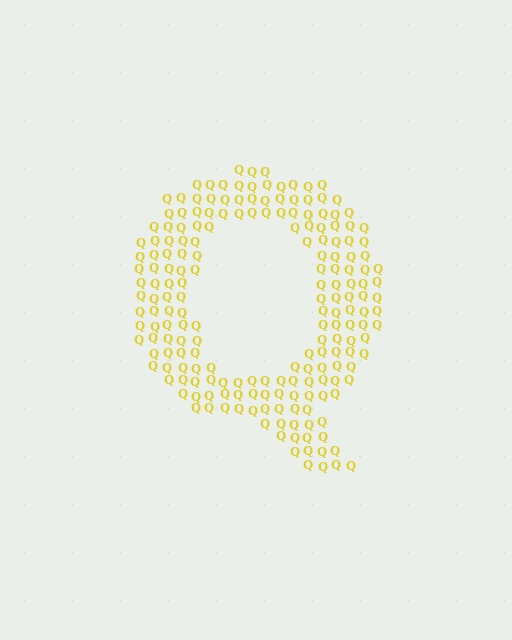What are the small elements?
The small elements are letter Q's.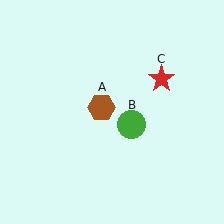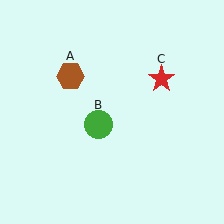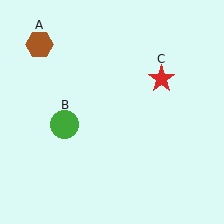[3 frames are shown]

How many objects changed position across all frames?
2 objects changed position: brown hexagon (object A), green circle (object B).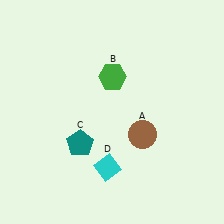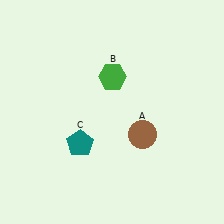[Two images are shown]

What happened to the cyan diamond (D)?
The cyan diamond (D) was removed in Image 2. It was in the bottom-left area of Image 1.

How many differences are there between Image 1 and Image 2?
There is 1 difference between the two images.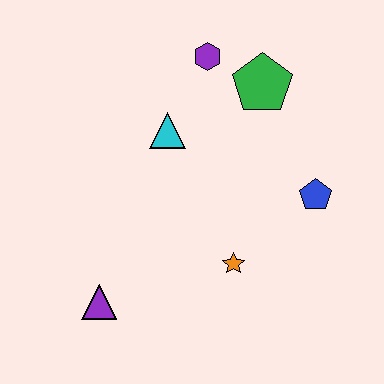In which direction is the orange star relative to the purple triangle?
The orange star is to the right of the purple triangle.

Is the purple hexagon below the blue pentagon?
No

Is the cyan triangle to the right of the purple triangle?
Yes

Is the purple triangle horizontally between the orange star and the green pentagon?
No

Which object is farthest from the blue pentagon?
The purple triangle is farthest from the blue pentagon.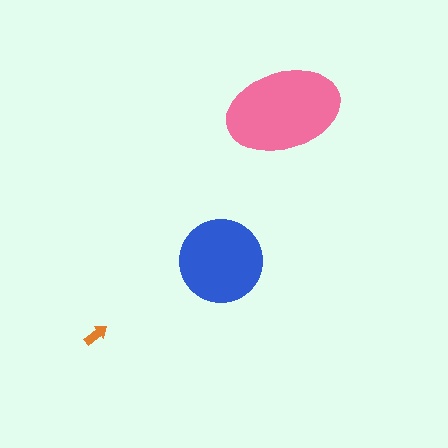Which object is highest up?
The pink ellipse is topmost.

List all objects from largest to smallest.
The pink ellipse, the blue circle, the orange arrow.